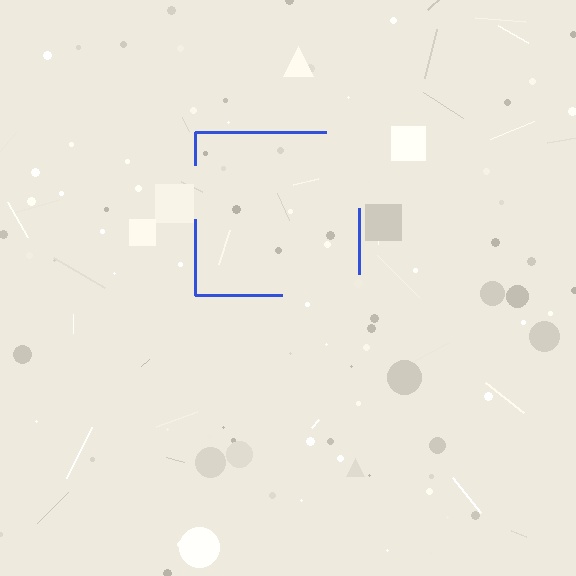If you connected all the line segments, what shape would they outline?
They would outline a square.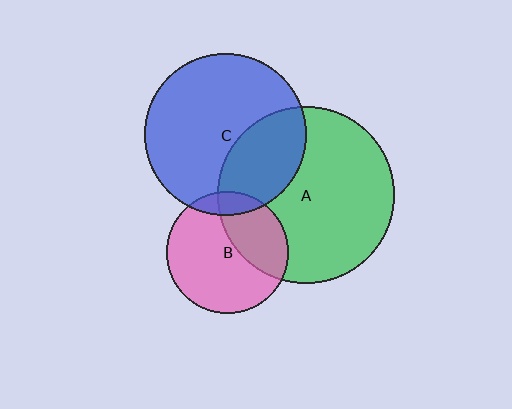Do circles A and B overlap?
Yes.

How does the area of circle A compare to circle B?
Approximately 2.1 times.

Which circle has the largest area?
Circle A (green).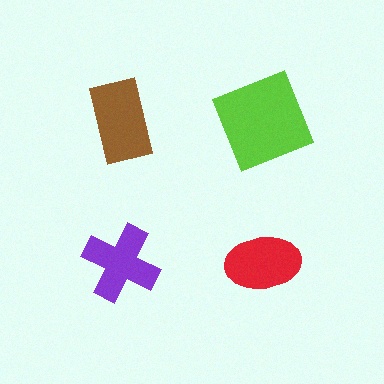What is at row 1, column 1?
A brown rectangle.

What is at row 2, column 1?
A purple cross.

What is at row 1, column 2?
A lime square.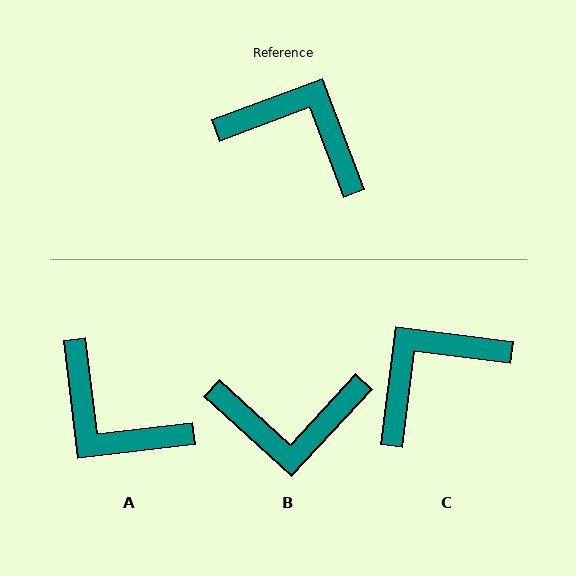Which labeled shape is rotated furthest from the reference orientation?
A, about 166 degrees away.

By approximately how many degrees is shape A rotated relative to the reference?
Approximately 166 degrees counter-clockwise.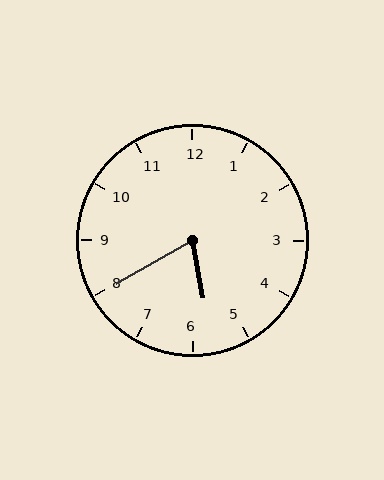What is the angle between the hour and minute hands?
Approximately 70 degrees.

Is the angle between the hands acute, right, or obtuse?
It is acute.